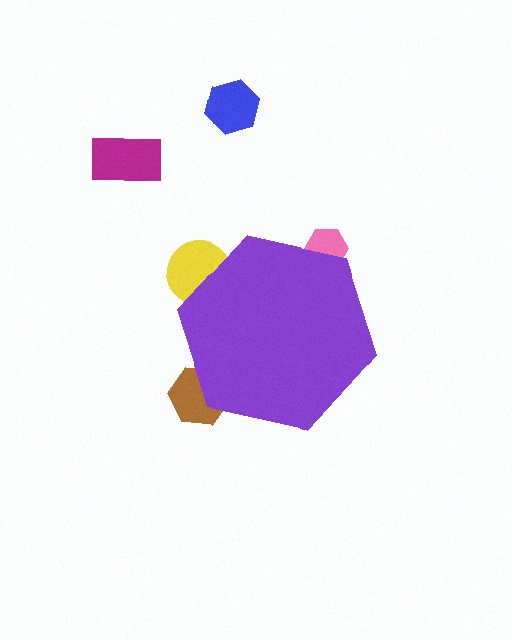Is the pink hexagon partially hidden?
Yes, the pink hexagon is partially hidden behind the purple hexagon.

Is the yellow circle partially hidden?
Yes, the yellow circle is partially hidden behind the purple hexagon.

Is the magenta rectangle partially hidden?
No, the magenta rectangle is fully visible.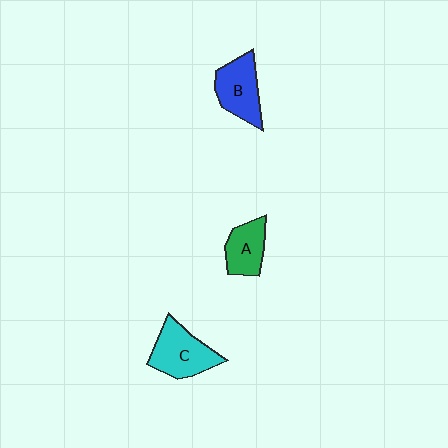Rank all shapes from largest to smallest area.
From largest to smallest: C (cyan), B (blue), A (green).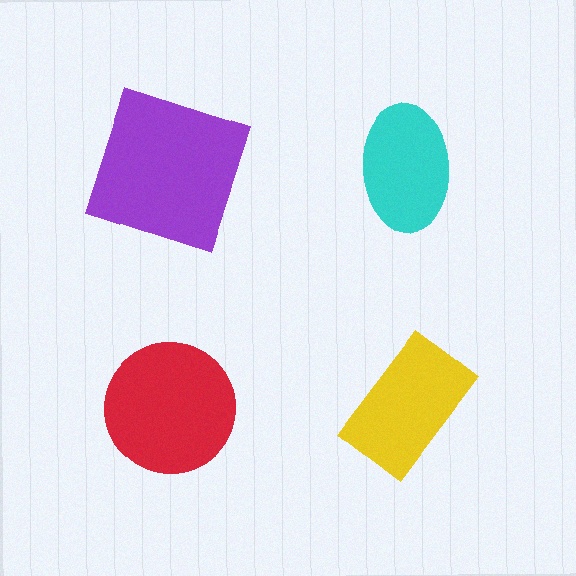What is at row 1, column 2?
A cyan ellipse.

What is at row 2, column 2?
A yellow rectangle.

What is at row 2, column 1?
A red circle.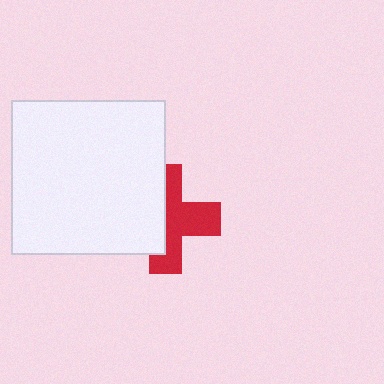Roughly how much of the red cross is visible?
About half of it is visible (roughly 55%).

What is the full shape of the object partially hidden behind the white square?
The partially hidden object is a red cross.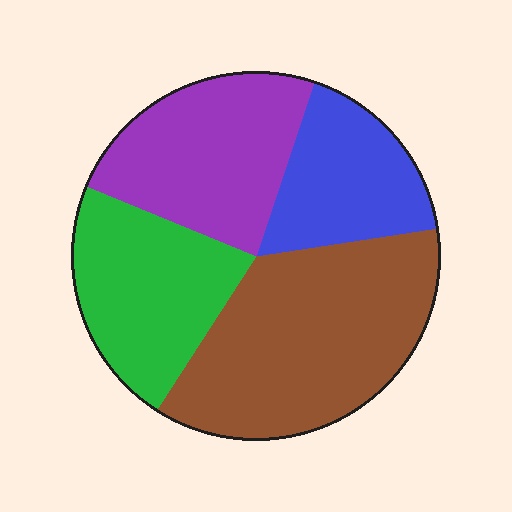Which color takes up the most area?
Brown, at roughly 35%.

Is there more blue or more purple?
Purple.